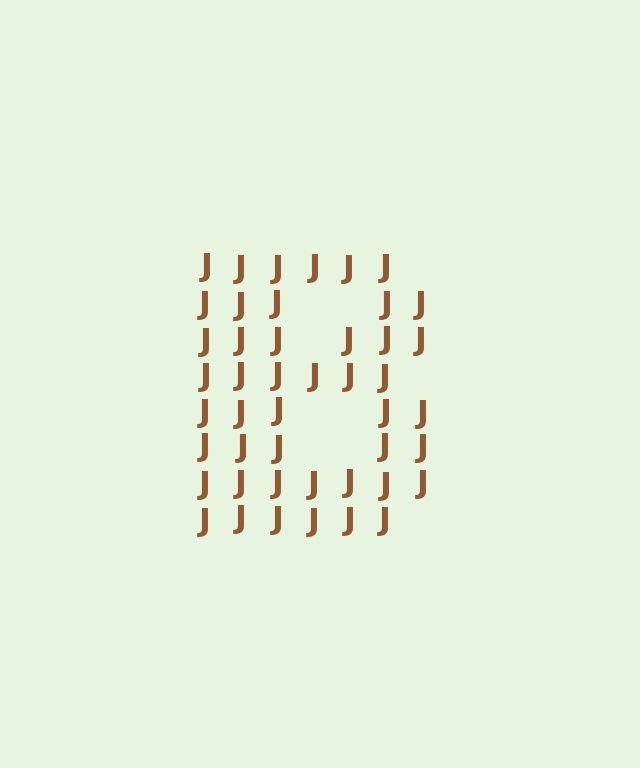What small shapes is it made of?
It is made of small letter J's.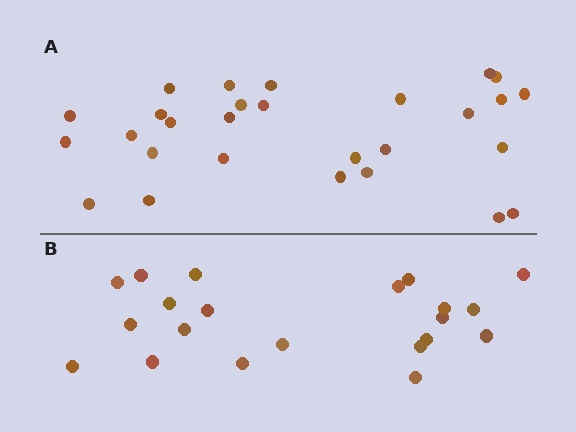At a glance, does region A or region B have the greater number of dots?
Region A (the top region) has more dots.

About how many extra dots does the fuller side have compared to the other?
Region A has roughly 8 or so more dots than region B.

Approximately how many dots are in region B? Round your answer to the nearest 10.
About 20 dots. (The exact count is 21, which rounds to 20.)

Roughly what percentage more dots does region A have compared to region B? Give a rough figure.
About 35% more.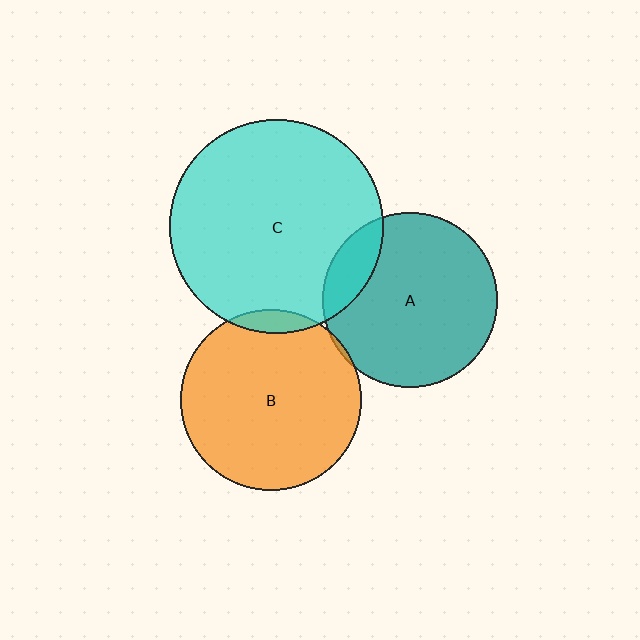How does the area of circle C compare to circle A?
Approximately 1.5 times.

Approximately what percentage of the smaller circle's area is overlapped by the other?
Approximately 5%.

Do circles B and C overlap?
Yes.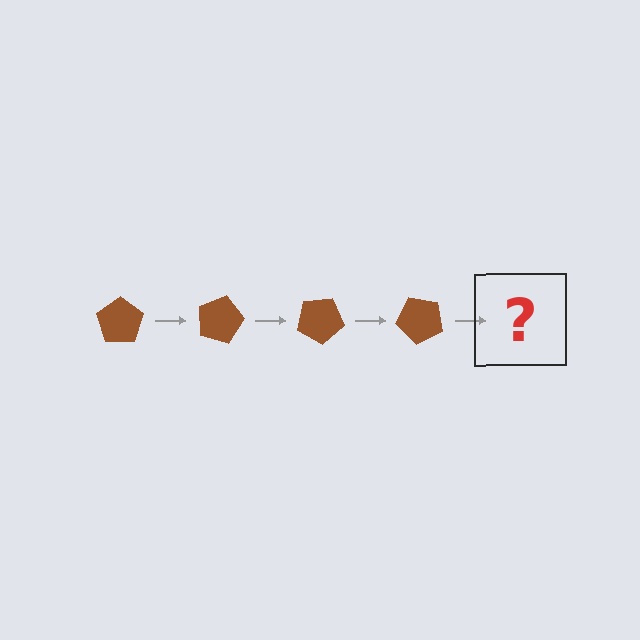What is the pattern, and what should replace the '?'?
The pattern is that the pentagon rotates 15 degrees each step. The '?' should be a brown pentagon rotated 60 degrees.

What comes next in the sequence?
The next element should be a brown pentagon rotated 60 degrees.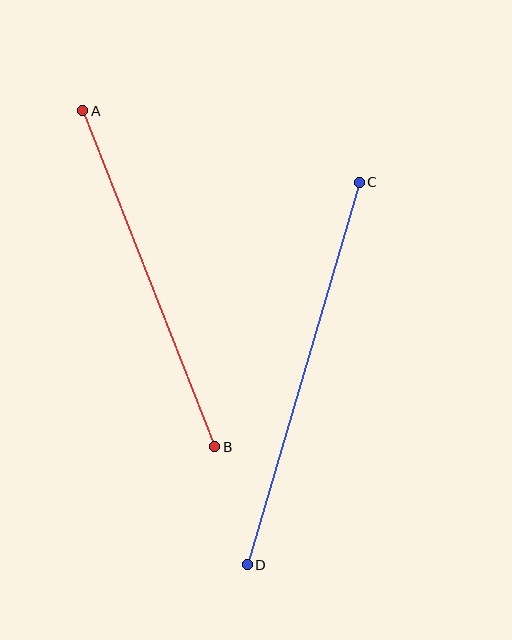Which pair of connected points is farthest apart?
Points C and D are farthest apart.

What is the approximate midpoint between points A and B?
The midpoint is at approximately (149, 279) pixels.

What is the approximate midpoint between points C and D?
The midpoint is at approximately (303, 373) pixels.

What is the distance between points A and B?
The distance is approximately 361 pixels.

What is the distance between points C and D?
The distance is approximately 399 pixels.